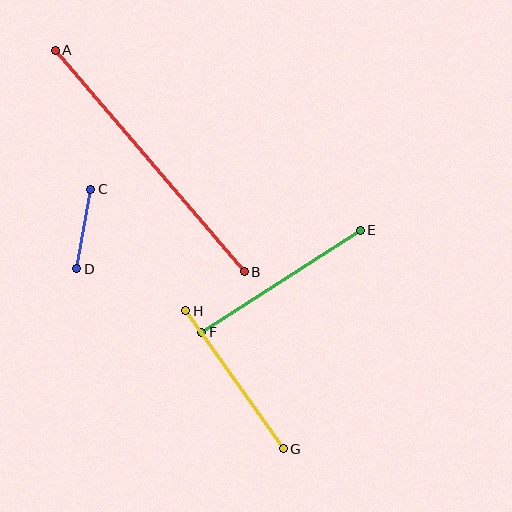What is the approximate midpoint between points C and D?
The midpoint is at approximately (84, 229) pixels.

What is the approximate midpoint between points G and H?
The midpoint is at approximately (234, 380) pixels.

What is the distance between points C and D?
The distance is approximately 81 pixels.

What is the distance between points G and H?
The distance is approximately 169 pixels.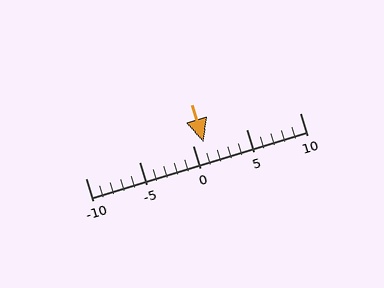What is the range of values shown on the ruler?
The ruler shows values from -10 to 10.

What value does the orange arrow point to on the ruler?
The orange arrow points to approximately 1.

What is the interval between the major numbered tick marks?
The major tick marks are spaced 5 units apart.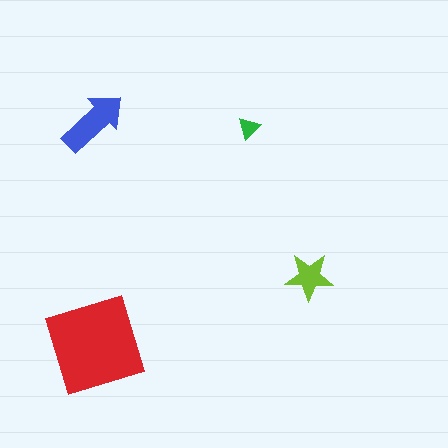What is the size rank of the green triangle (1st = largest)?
4th.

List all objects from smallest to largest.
The green triangle, the lime star, the blue arrow, the red square.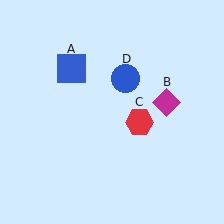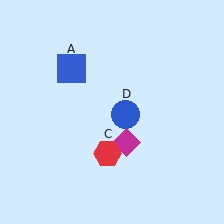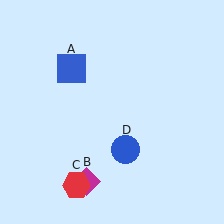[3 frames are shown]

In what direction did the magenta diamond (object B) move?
The magenta diamond (object B) moved down and to the left.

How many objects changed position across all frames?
3 objects changed position: magenta diamond (object B), red hexagon (object C), blue circle (object D).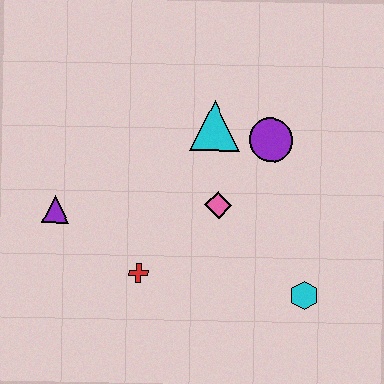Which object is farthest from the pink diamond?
The purple triangle is farthest from the pink diamond.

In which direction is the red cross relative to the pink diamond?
The red cross is to the left of the pink diamond.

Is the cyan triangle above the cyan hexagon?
Yes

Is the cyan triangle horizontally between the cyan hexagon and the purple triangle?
Yes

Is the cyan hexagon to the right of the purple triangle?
Yes